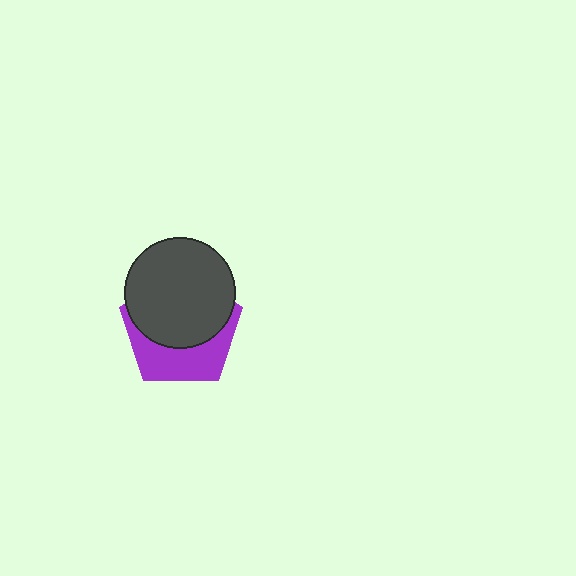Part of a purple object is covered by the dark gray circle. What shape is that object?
It is a pentagon.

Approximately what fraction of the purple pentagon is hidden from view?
Roughly 59% of the purple pentagon is hidden behind the dark gray circle.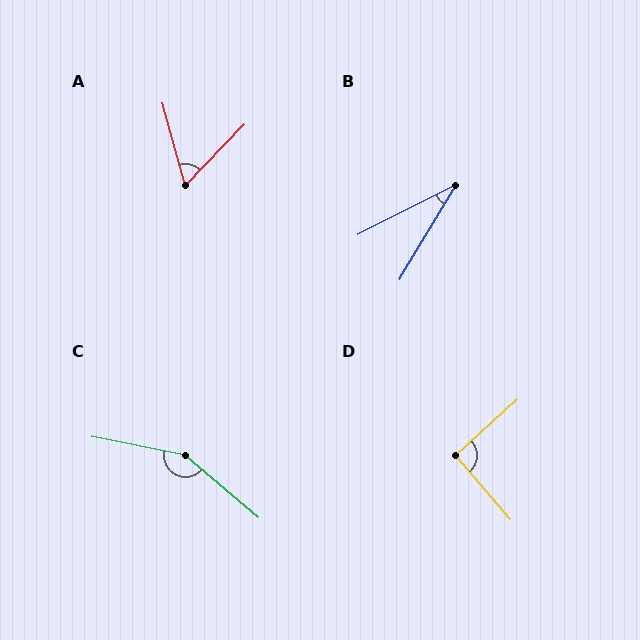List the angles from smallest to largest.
B (32°), A (59°), D (92°), C (151°).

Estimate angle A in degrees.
Approximately 59 degrees.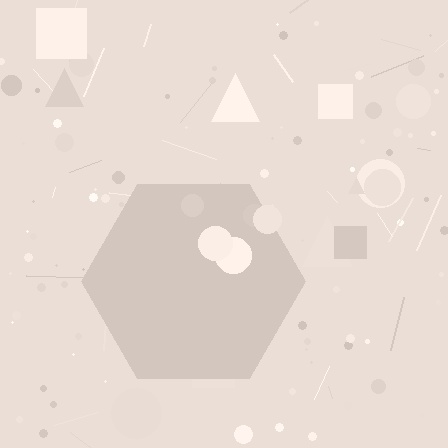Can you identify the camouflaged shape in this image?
The camouflaged shape is a hexagon.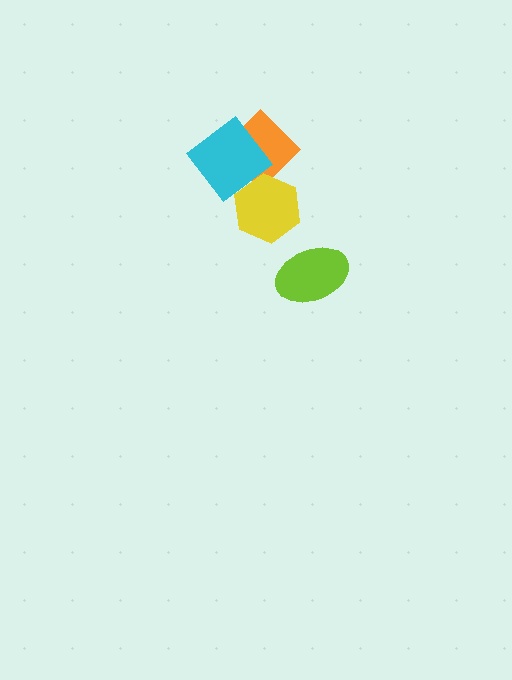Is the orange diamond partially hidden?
Yes, it is partially covered by another shape.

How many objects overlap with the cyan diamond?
1 object overlaps with the cyan diamond.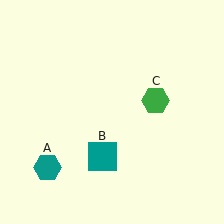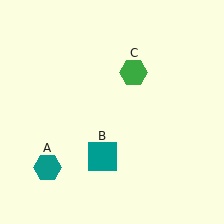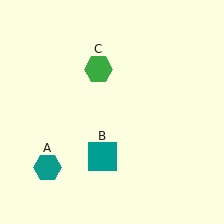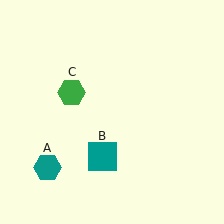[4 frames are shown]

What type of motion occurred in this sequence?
The green hexagon (object C) rotated counterclockwise around the center of the scene.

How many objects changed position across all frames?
1 object changed position: green hexagon (object C).